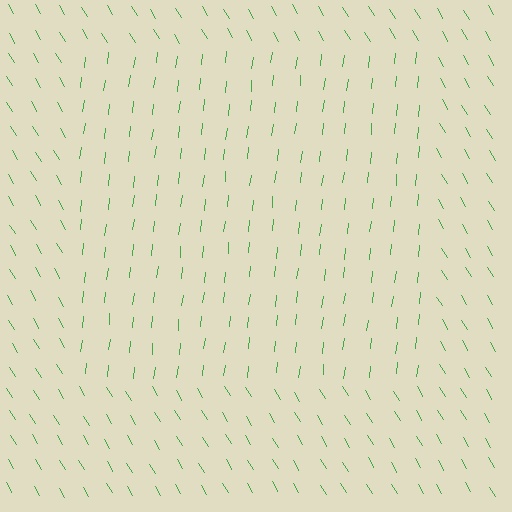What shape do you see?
I see a rectangle.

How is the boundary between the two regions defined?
The boundary is defined purely by a change in line orientation (approximately 37 degrees difference). All lines are the same color and thickness.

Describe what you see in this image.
The image is filled with small green line segments. A rectangle region in the image has lines oriented differently from the surrounding lines, creating a visible texture boundary.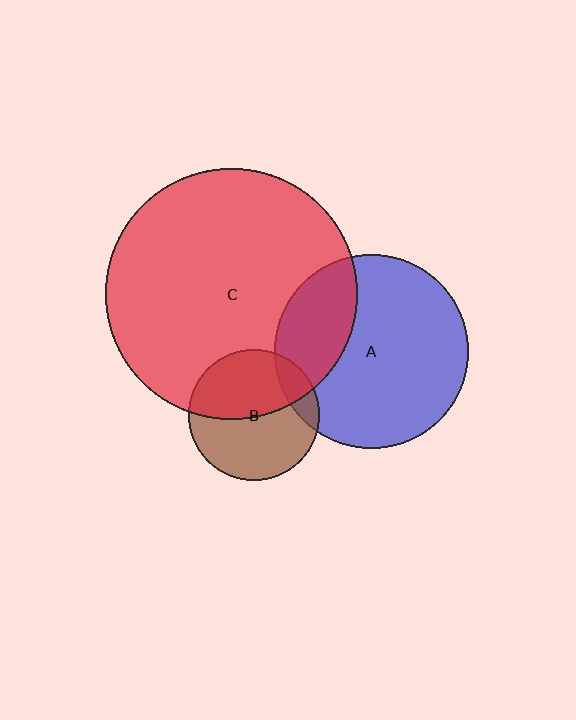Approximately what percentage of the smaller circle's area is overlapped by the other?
Approximately 45%.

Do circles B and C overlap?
Yes.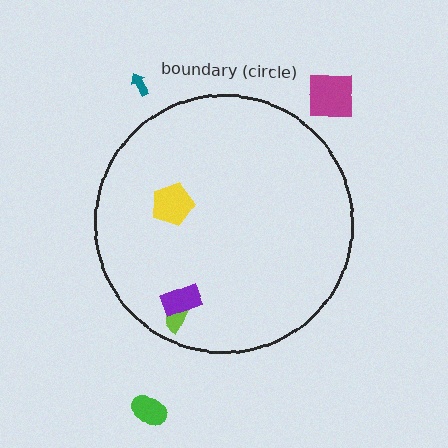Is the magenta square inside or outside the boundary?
Outside.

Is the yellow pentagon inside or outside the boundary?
Inside.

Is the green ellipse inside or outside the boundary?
Outside.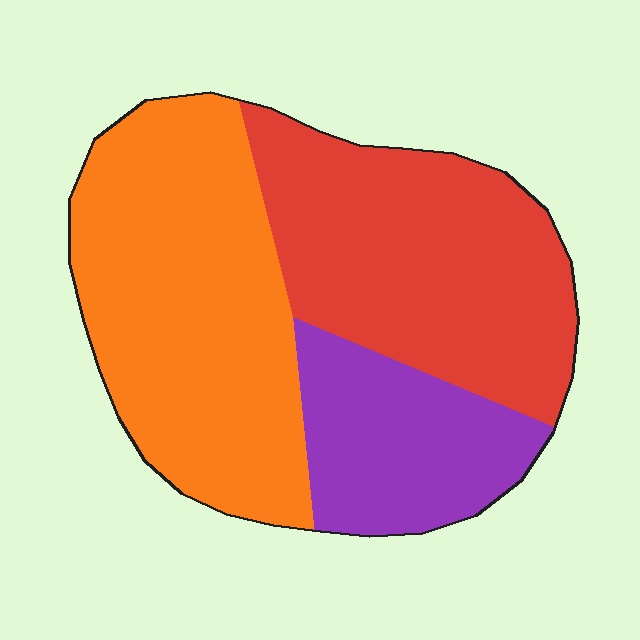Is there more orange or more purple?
Orange.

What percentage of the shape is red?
Red takes up about three eighths (3/8) of the shape.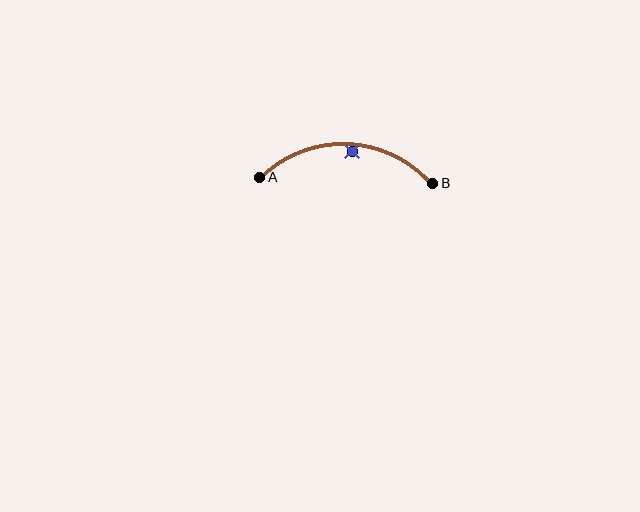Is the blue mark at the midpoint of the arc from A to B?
No — the blue mark does not lie on the arc at all. It sits slightly inside the curve.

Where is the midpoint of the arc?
The arc midpoint is the point on the curve farthest from the straight line joining A and B. It sits above that line.